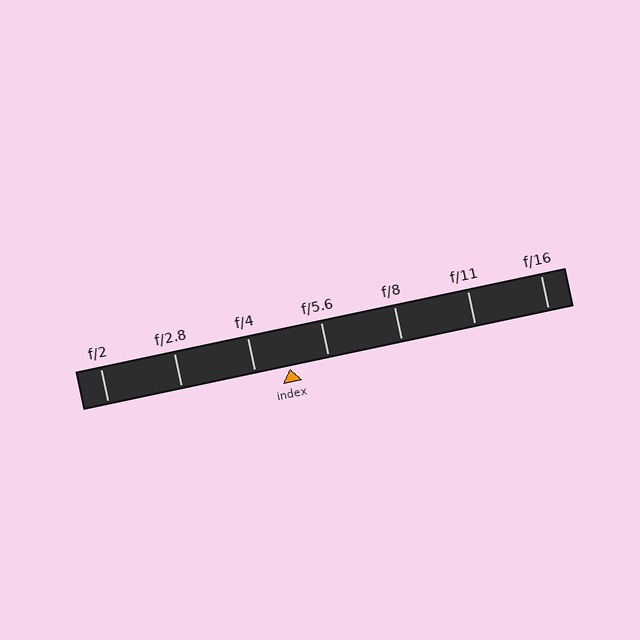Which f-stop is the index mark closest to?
The index mark is closest to f/4.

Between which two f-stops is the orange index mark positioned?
The index mark is between f/4 and f/5.6.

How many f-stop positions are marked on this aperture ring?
There are 7 f-stop positions marked.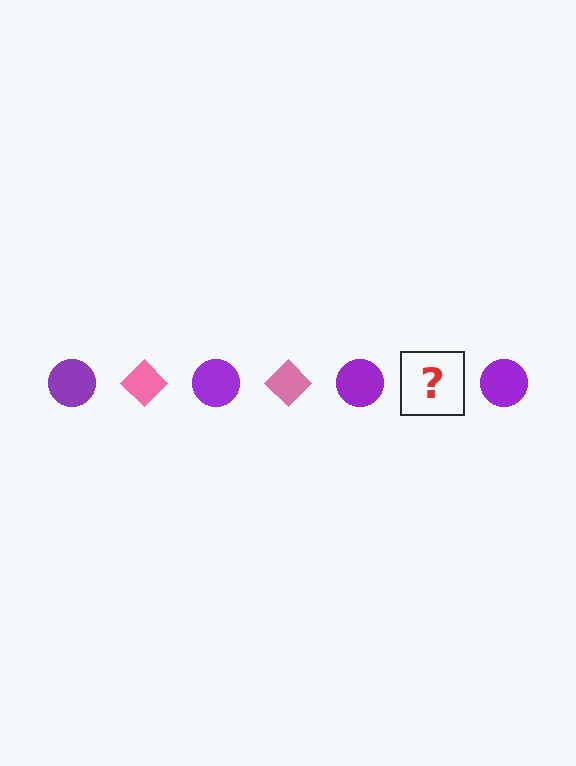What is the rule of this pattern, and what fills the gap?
The rule is that the pattern alternates between purple circle and pink diamond. The gap should be filled with a pink diamond.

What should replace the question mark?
The question mark should be replaced with a pink diamond.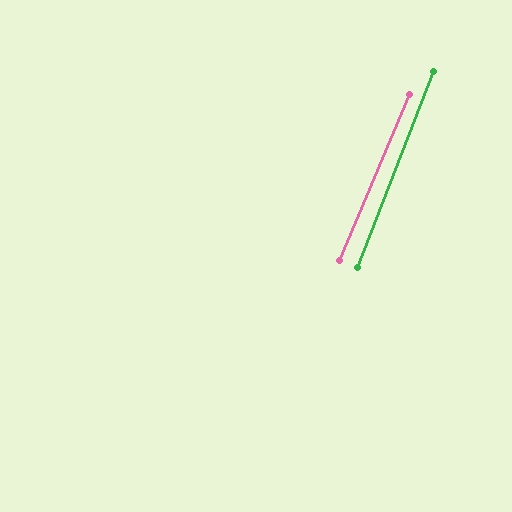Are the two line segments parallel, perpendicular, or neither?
Parallel — their directions differ by only 1.4°.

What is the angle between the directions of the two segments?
Approximately 1 degree.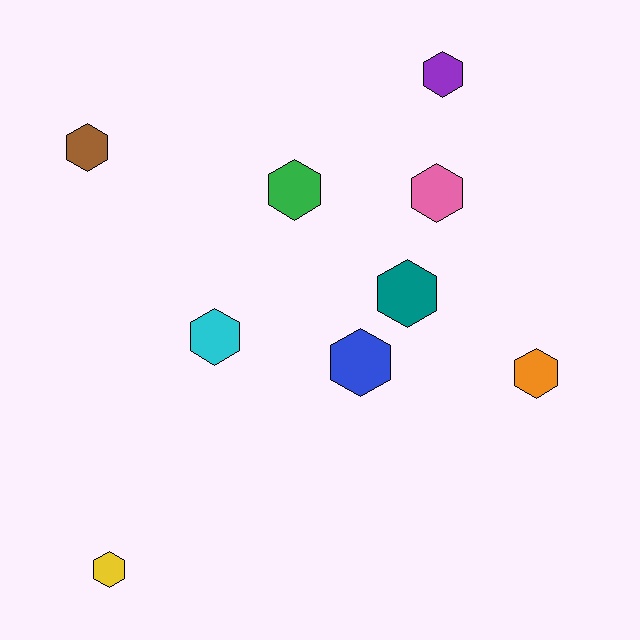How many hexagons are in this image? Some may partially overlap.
There are 9 hexagons.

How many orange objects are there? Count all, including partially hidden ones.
There is 1 orange object.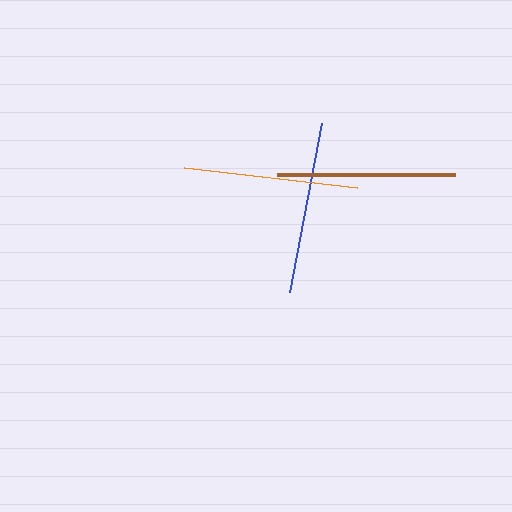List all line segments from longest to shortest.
From longest to shortest: brown, orange, blue.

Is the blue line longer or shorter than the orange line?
The orange line is longer than the blue line.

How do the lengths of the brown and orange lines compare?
The brown and orange lines are approximately the same length.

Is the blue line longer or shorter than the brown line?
The brown line is longer than the blue line.